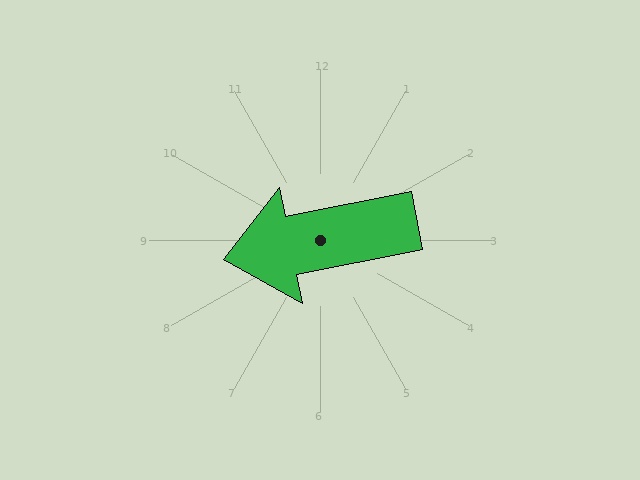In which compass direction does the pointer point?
West.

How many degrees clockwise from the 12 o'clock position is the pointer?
Approximately 259 degrees.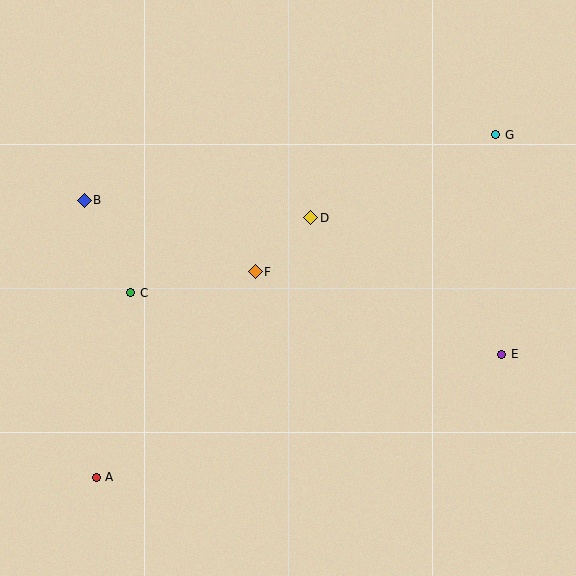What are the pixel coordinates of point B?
Point B is at (84, 200).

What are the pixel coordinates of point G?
Point G is at (496, 135).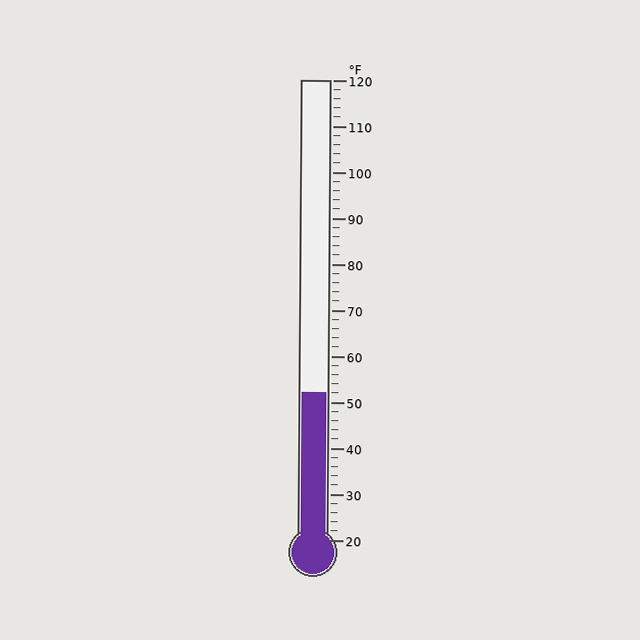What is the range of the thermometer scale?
The thermometer scale ranges from 20°F to 120°F.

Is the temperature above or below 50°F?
The temperature is above 50°F.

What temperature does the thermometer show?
The thermometer shows approximately 52°F.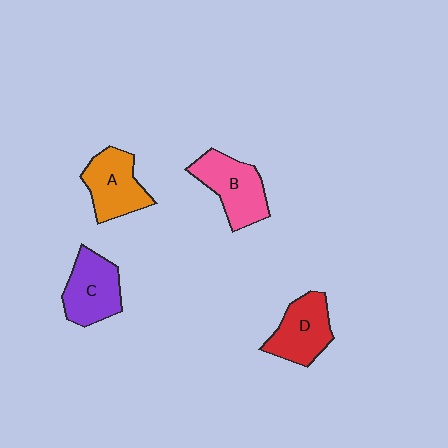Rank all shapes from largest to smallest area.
From largest to smallest: B (pink), C (purple), A (orange), D (red).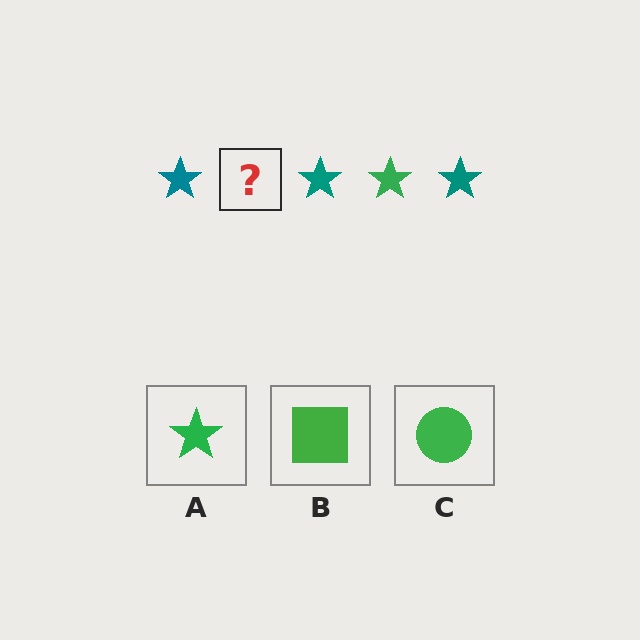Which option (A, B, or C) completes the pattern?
A.